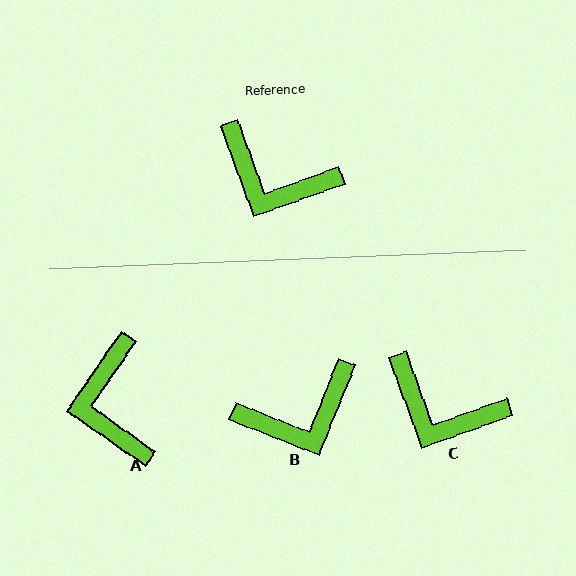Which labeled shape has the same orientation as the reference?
C.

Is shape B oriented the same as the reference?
No, it is off by about 49 degrees.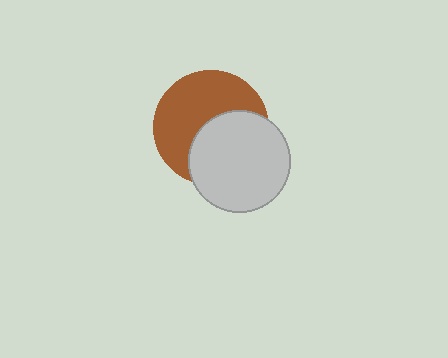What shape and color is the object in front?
The object in front is a light gray circle.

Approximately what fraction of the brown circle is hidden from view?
Roughly 44% of the brown circle is hidden behind the light gray circle.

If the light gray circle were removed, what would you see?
You would see the complete brown circle.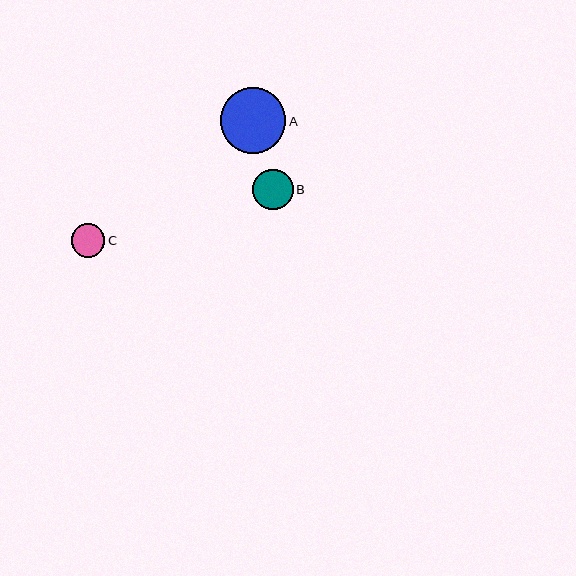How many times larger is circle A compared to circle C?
Circle A is approximately 1.9 times the size of circle C.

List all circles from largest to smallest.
From largest to smallest: A, B, C.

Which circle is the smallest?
Circle C is the smallest with a size of approximately 34 pixels.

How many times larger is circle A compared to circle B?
Circle A is approximately 1.6 times the size of circle B.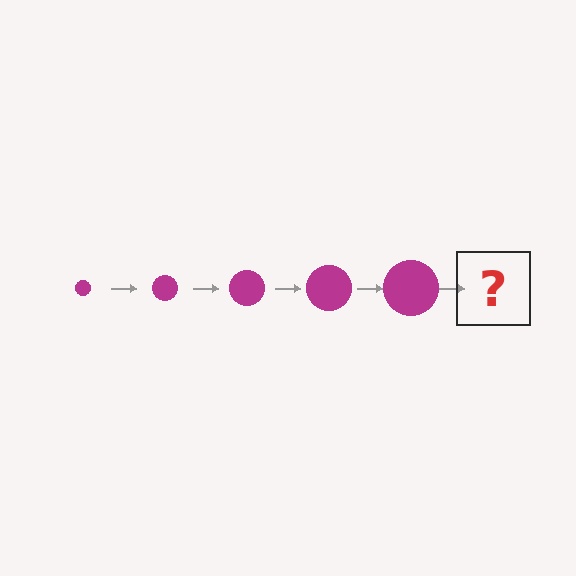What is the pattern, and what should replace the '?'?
The pattern is that the circle gets progressively larger each step. The '?' should be a magenta circle, larger than the previous one.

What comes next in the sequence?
The next element should be a magenta circle, larger than the previous one.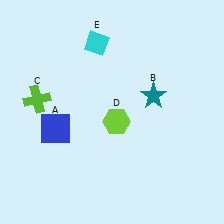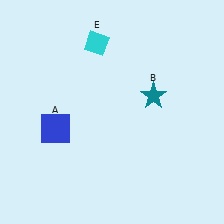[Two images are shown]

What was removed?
The lime cross (C), the lime hexagon (D) were removed in Image 2.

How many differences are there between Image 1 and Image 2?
There are 2 differences between the two images.